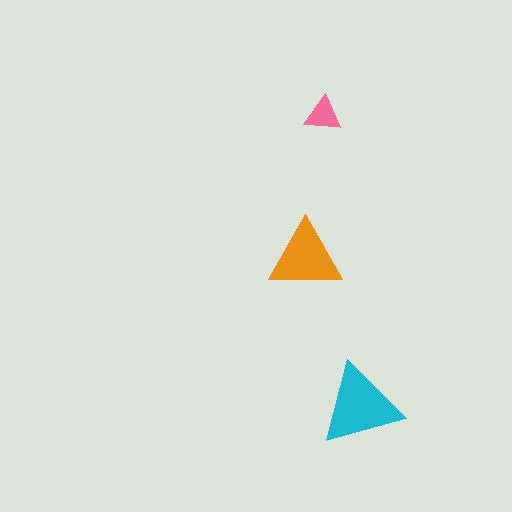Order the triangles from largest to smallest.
the cyan one, the orange one, the pink one.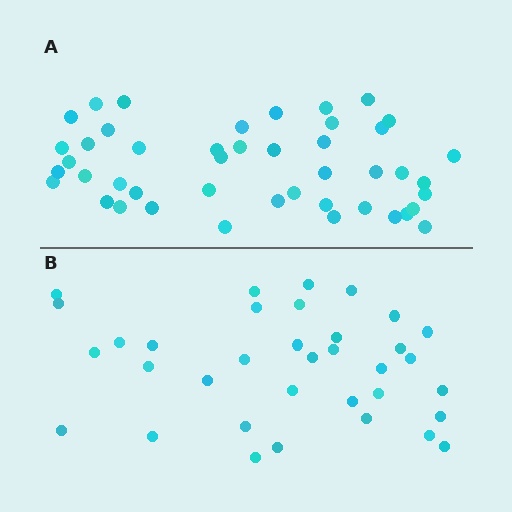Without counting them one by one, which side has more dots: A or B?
Region A (the top region) has more dots.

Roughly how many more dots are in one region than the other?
Region A has roughly 10 or so more dots than region B.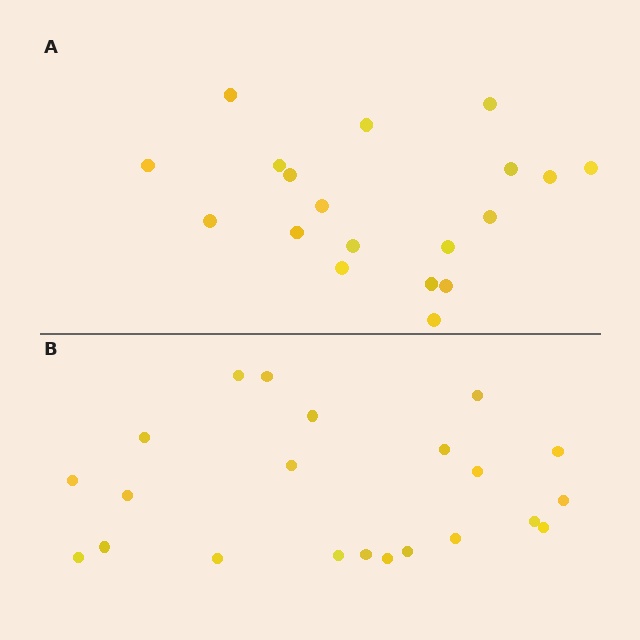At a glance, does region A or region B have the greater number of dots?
Region B (the bottom region) has more dots.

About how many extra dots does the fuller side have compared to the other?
Region B has just a few more — roughly 2 or 3 more dots than region A.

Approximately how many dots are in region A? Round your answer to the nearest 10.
About 20 dots. (The exact count is 19, which rounds to 20.)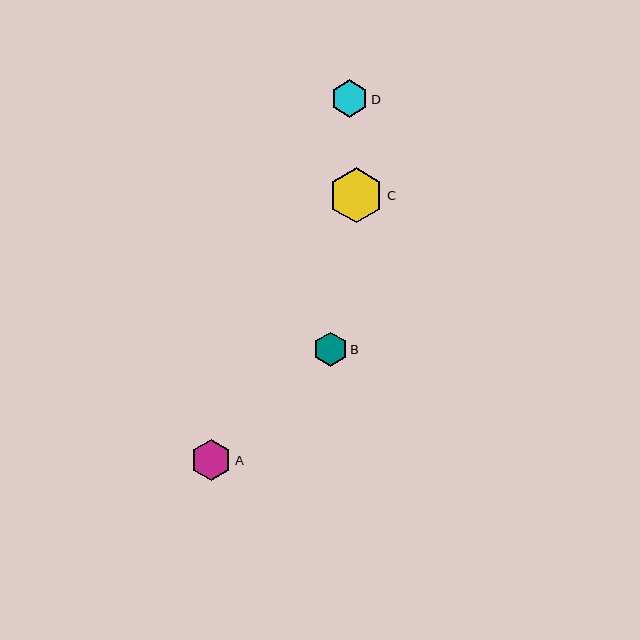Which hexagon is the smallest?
Hexagon B is the smallest with a size of approximately 34 pixels.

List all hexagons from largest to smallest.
From largest to smallest: C, A, D, B.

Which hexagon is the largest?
Hexagon C is the largest with a size of approximately 55 pixels.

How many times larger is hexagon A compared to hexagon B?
Hexagon A is approximately 1.2 times the size of hexagon B.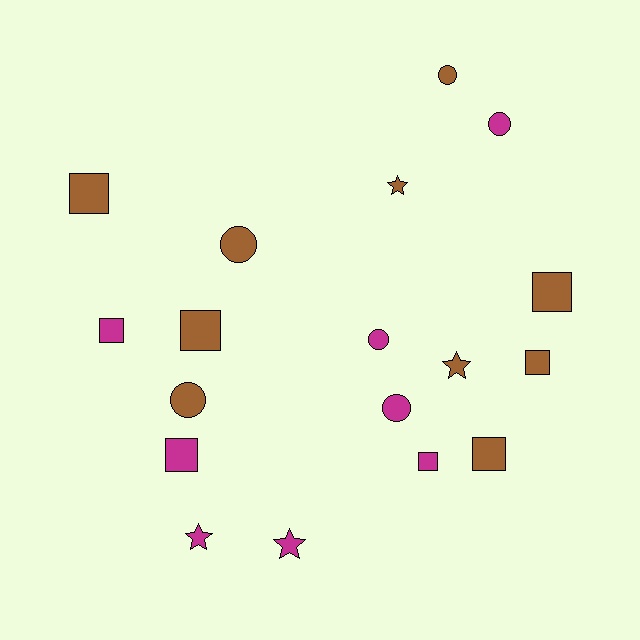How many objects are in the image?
There are 18 objects.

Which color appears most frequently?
Brown, with 10 objects.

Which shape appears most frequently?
Square, with 8 objects.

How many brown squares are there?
There are 5 brown squares.